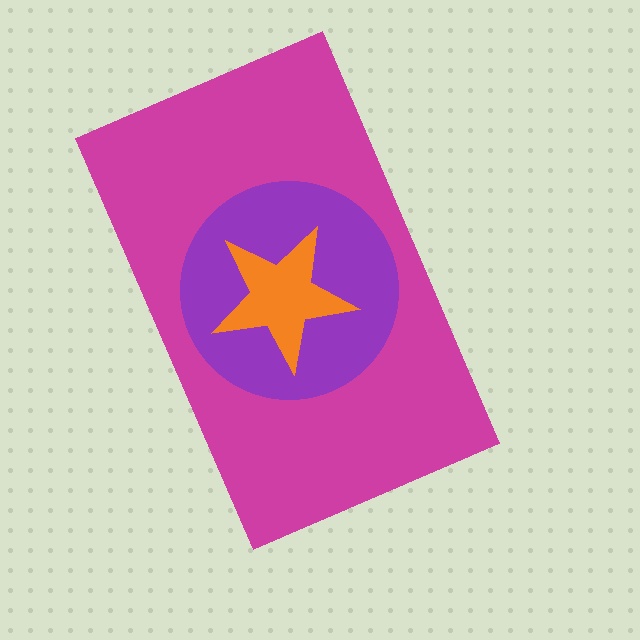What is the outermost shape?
The magenta rectangle.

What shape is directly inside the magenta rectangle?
The purple circle.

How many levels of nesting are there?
3.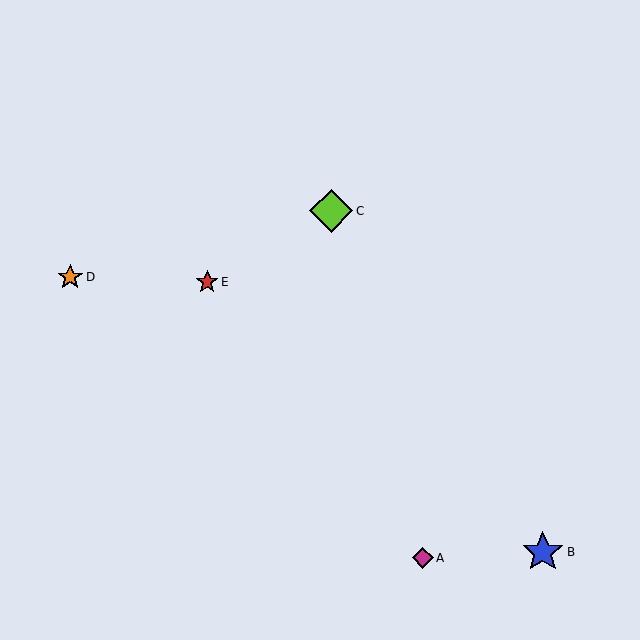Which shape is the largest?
The lime diamond (labeled C) is the largest.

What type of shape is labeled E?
Shape E is a red star.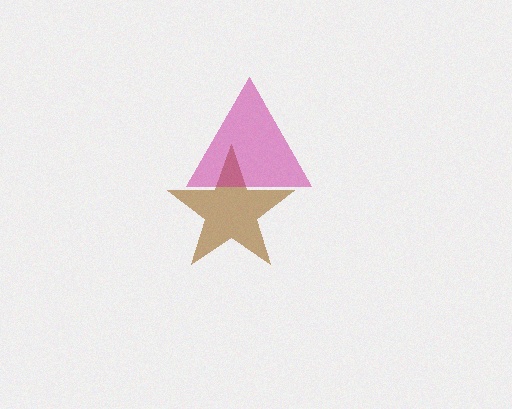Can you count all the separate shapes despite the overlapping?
Yes, there are 2 separate shapes.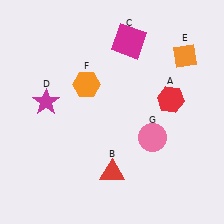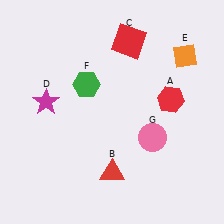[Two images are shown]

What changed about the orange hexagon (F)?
In Image 1, F is orange. In Image 2, it changed to green.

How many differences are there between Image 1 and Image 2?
There are 2 differences between the two images.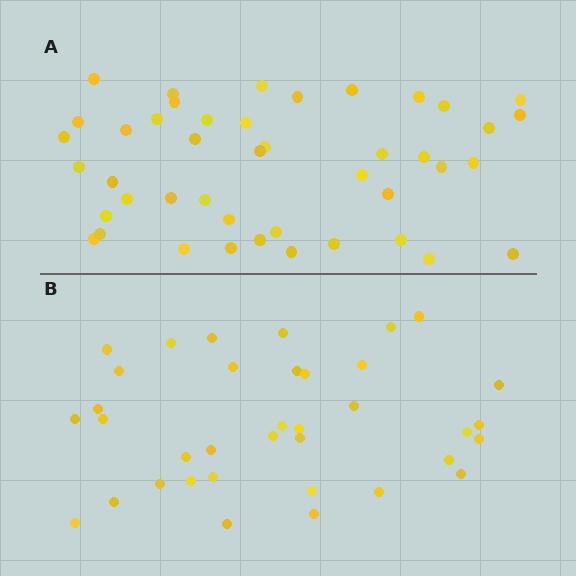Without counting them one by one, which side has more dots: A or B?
Region A (the top region) has more dots.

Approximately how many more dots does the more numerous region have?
Region A has roughly 8 or so more dots than region B.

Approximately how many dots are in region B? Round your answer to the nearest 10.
About 40 dots. (The exact count is 36, which rounds to 40.)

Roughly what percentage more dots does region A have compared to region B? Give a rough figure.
About 20% more.